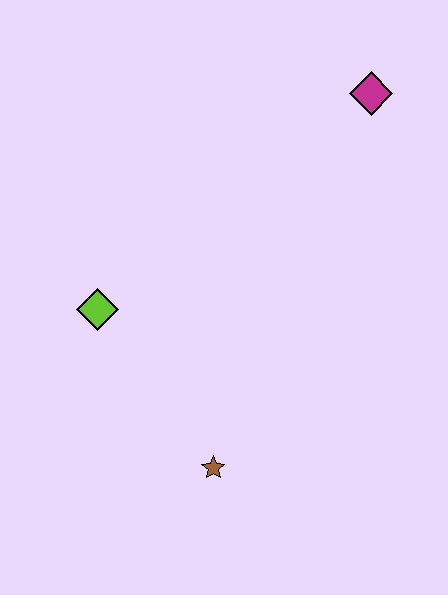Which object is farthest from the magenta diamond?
The brown star is farthest from the magenta diamond.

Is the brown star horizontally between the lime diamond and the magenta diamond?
Yes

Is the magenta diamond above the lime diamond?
Yes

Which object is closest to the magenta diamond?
The lime diamond is closest to the magenta diamond.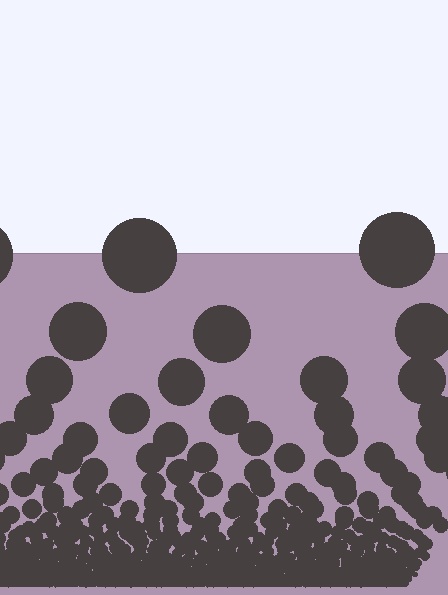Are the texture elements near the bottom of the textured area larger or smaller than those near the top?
Smaller. The gradient is inverted — elements near the bottom are smaller and denser.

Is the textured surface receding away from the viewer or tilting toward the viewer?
The surface appears to tilt toward the viewer. Texture elements get larger and sparser toward the top.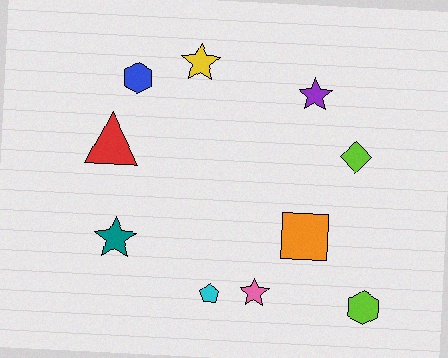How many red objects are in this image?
There is 1 red object.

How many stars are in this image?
There are 4 stars.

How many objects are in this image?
There are 10 objects.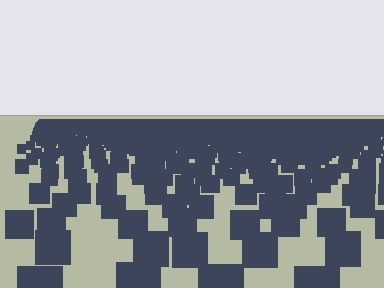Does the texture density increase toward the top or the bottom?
Density increases toward the top.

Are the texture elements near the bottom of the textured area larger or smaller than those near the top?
Larger. Near the bottom, elements are closer to the viewer and appear at a bigger on-screen size.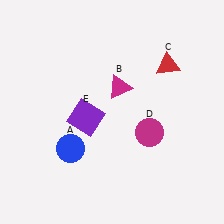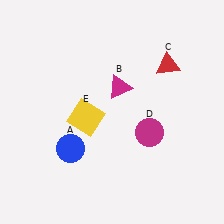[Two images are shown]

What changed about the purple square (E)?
In Image 1, E is purple. In Image 2, it changed to yellow.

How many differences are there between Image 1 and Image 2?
There is 1 difference between the two images.